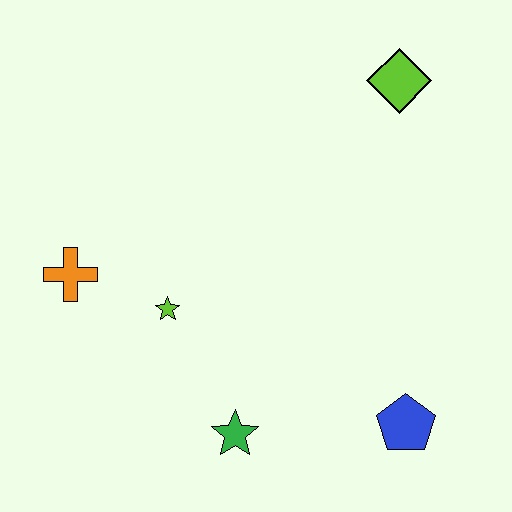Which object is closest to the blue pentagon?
The green star is closest to the blue pentagon.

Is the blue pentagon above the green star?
Yes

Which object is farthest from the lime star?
The lime diamond is farthest from the lime star.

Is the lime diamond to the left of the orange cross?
No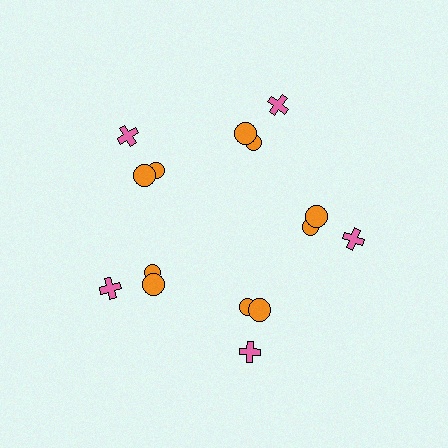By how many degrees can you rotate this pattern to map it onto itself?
The pattern maps onto itself every 72 degrees of rotation.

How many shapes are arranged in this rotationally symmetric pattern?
There are 15 shapes, arranged in 5 groups of 3.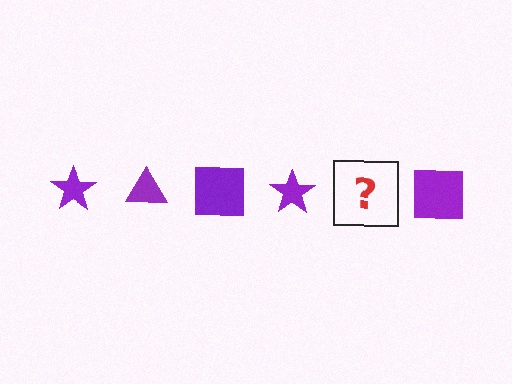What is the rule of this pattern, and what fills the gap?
The rule is that the pattern cycles through star, triangle, square shapes in purple. The gap should be filled with a purple triangle.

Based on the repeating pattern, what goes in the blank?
The blank should be a purple triangle.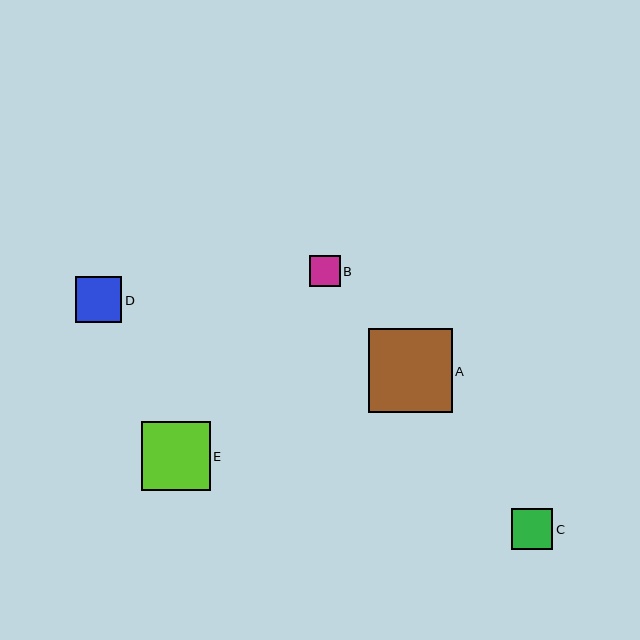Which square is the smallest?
Square B is the smallest with a size of approximately 31 pixels.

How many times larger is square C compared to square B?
Square C is approximately 1.3 times the size of square B.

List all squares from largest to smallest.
From largest to smallest: A, E, D, C, B.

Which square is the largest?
Square A is the largest with a size of approximately 84 pixels.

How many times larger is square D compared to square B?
Square D is approximately 1.5 times the size of square B.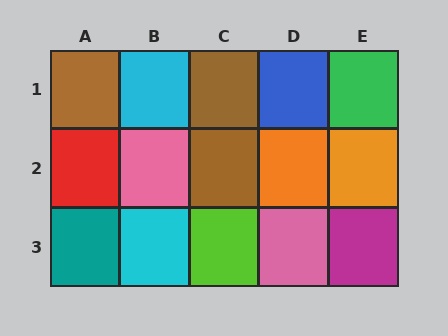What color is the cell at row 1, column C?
Brown.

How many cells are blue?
1 cell is blue.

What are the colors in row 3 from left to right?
Teal, cyan, lime, pink, magenta.